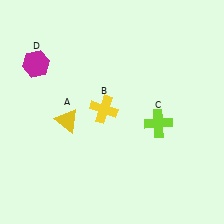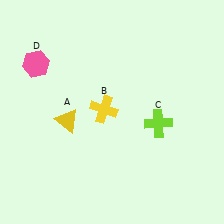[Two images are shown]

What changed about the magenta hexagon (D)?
In Image 1, D is magenta. In Image 2, it changed to pink.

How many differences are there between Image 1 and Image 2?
There is 1 difference between the two images.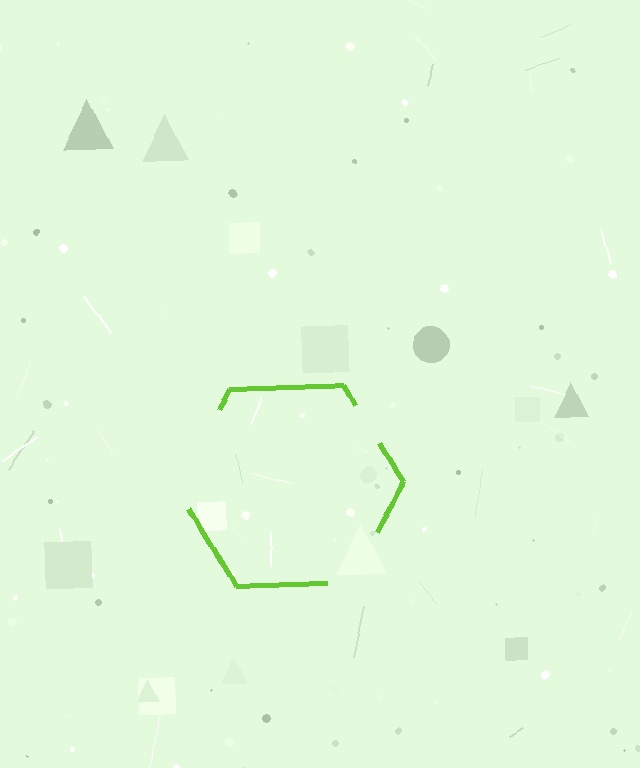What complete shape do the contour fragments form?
The contour fragments form a hexagon.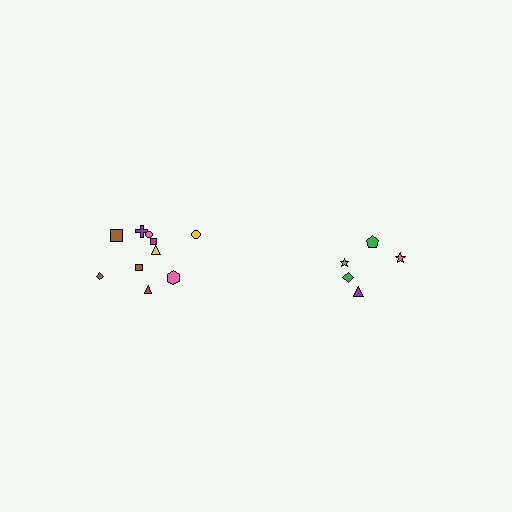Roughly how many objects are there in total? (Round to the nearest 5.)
Roughly 15 objects in total.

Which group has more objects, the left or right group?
The left group.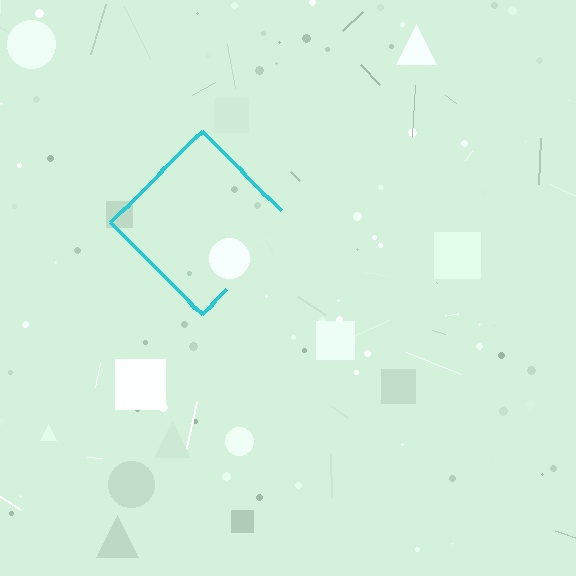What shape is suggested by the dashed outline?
The dashed outline suggests a diamond.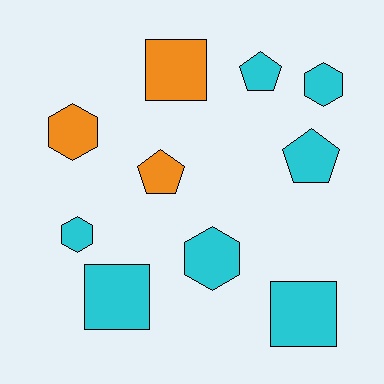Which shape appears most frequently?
Hexagon, with 4 objects.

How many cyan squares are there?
There are 2 cyan squares.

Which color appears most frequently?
Cyan, with 7 objects.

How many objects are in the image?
There are 10 objects.